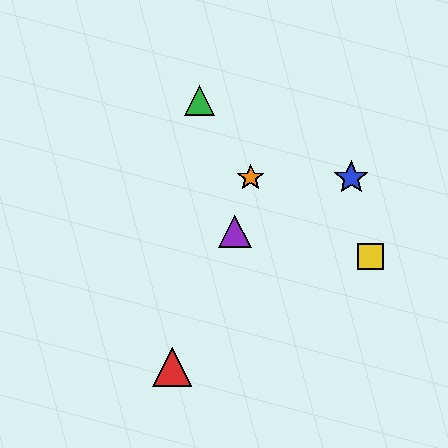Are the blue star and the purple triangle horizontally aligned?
No, the blue star is at y≈178 and the purple triangle is at y≈231.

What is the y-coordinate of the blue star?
The blue star is at y≈178.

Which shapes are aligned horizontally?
The blue star, the orange star are aligned horizontally.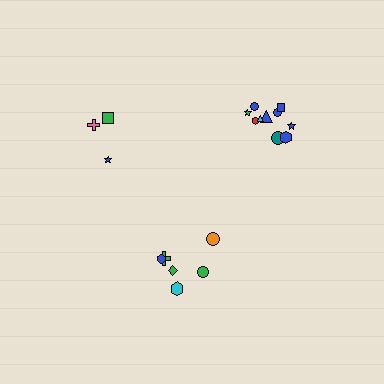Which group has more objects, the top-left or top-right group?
The top-right group.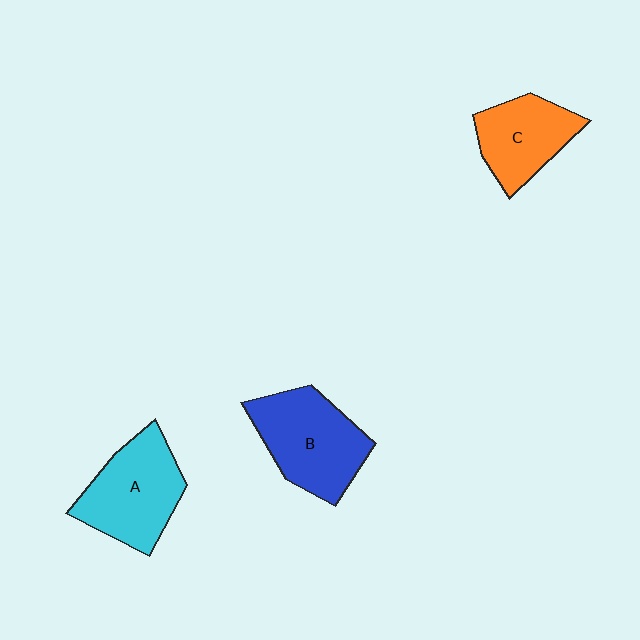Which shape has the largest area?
Shape B (blue).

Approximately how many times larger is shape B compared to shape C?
Approximately 1.3 times.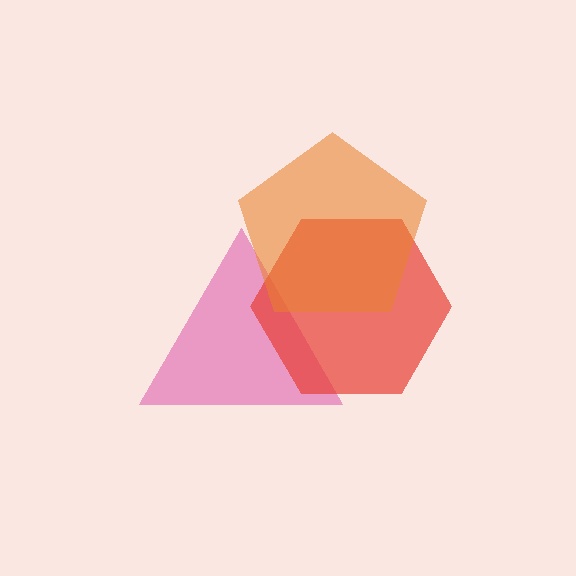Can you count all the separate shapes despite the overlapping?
Yes, there are 3 separate shapes.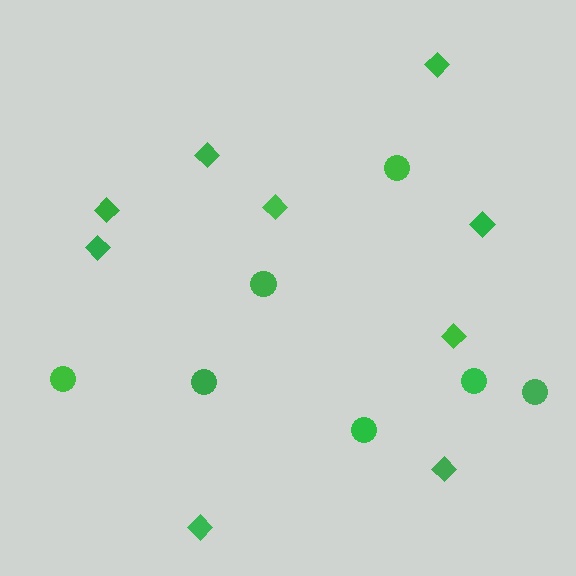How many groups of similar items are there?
There are 2 groups: one group of diamonds (9) and one group of circles (7).